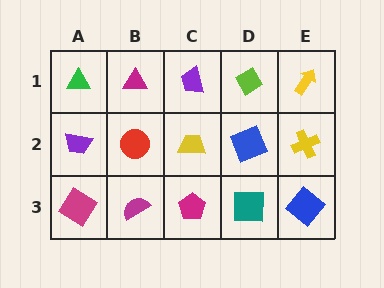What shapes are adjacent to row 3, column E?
A yellow cross (row 2, column E), a teal square (row 3, column D).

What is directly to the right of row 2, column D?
A yellow cross.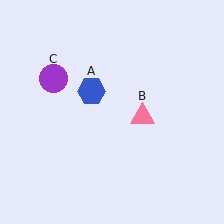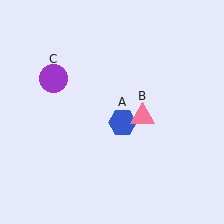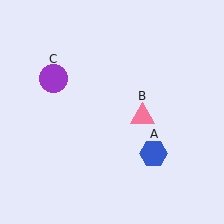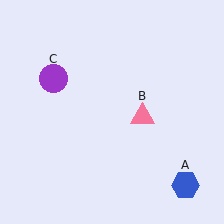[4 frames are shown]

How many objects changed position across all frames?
1 object changed position: blue hexagon (object A).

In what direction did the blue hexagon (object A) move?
The blue hexagon (object A) moved down and to the right.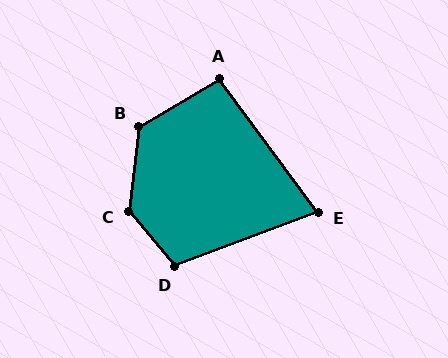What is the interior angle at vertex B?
Approximately 127 degrees (obtuse).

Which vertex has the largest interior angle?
C, at approximately 134 degrees.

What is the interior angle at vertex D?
Approximately 109 degrees (obtuse).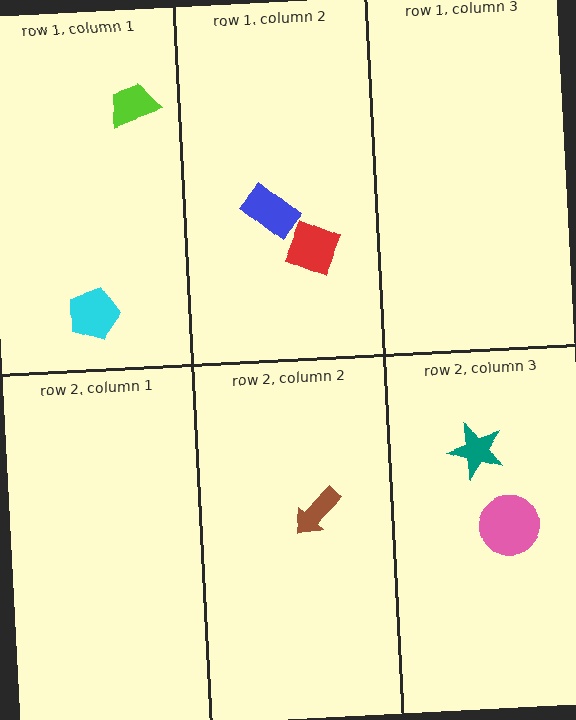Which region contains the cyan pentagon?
The row 1, column 1 region.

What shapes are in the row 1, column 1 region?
The cyan pentagon, the lime trapezoid.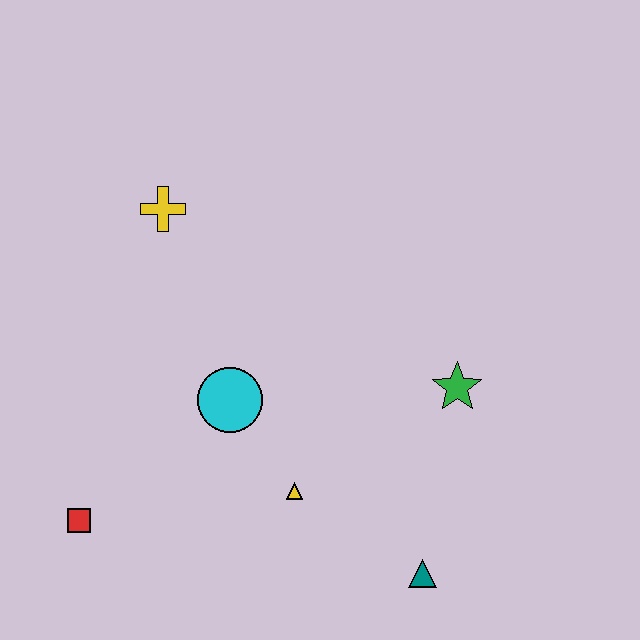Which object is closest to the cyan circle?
The yellow triangle is closest to the cyan circle.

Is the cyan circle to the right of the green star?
No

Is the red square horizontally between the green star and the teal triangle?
No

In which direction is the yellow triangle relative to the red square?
The yellow triangle is to the right of the red square.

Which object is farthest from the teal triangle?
The yellow cross is farthest from the teal triangle.